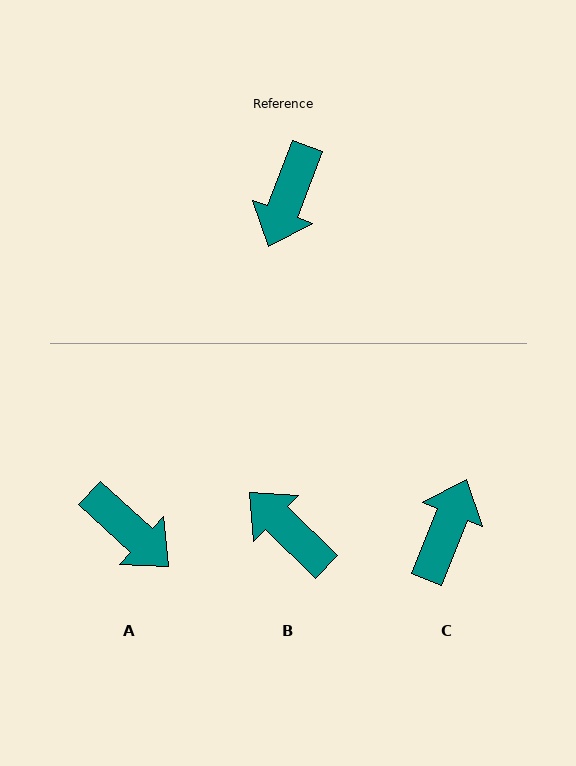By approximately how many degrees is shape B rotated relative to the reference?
Approximately 113 degrees clockwise.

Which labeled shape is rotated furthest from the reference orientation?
C, about 179 degrees away.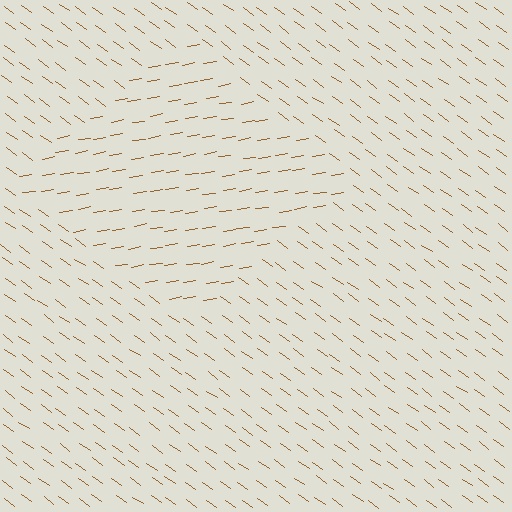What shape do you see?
I see a diamond.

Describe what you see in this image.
The image is filled with small brown line segments. A diamond region in the image has lines oriented differently from the surrounding lines, creating a visible texture boundary.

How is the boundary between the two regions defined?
The boundary is defined purely by a change in line orientation (approximately 45 degrees difference). All lines are the same color and thickness.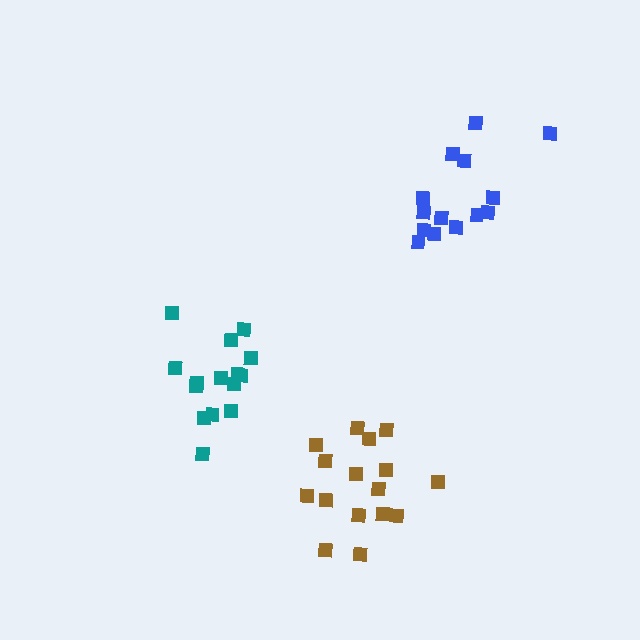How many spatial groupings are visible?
There are 3 spatial groupings.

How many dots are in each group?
Group 1: 15 dots, Group 2: 16 dots, Group 3: 14 dots (45 total).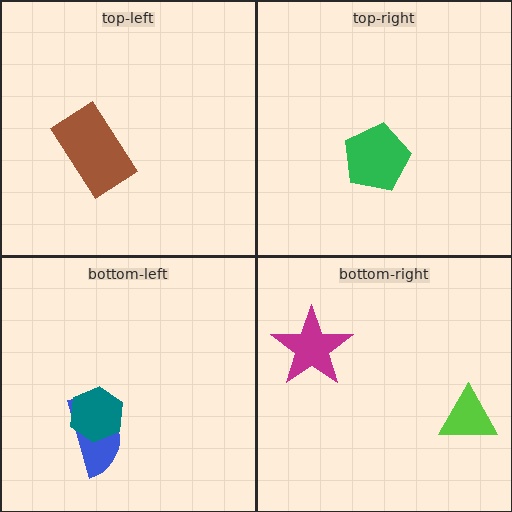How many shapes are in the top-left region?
1.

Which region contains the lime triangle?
The bottom-right region.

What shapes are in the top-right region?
The green pentagon.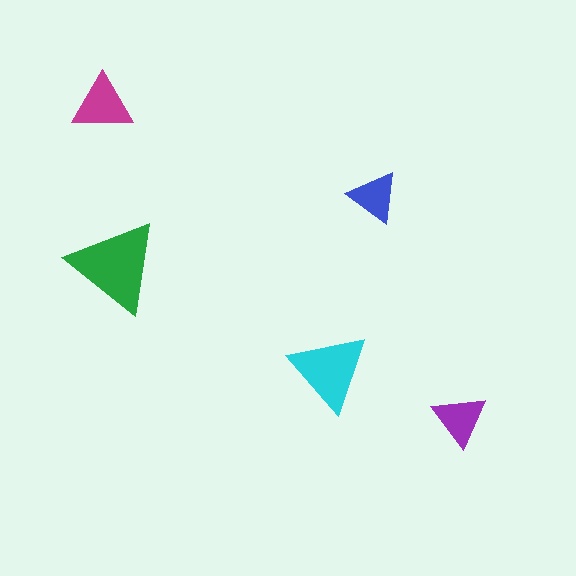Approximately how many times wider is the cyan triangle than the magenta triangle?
About 1.5 times wider.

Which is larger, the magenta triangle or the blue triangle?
The magenta one.